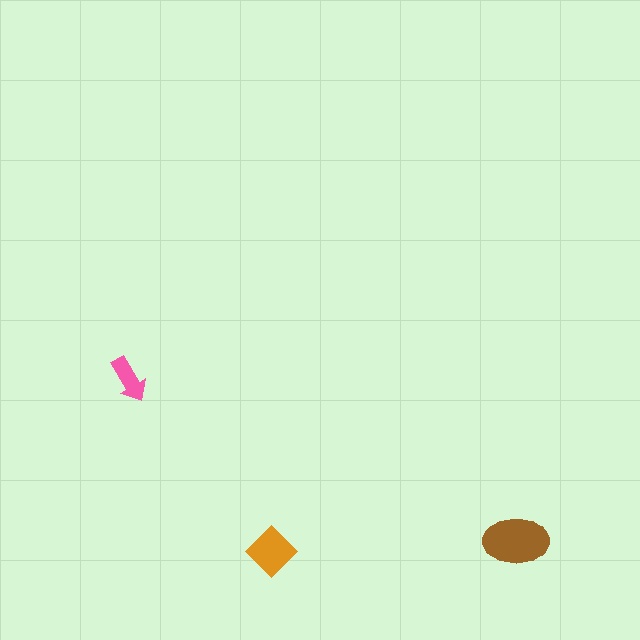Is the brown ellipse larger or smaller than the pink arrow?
Larger.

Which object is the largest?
The brown ellipse.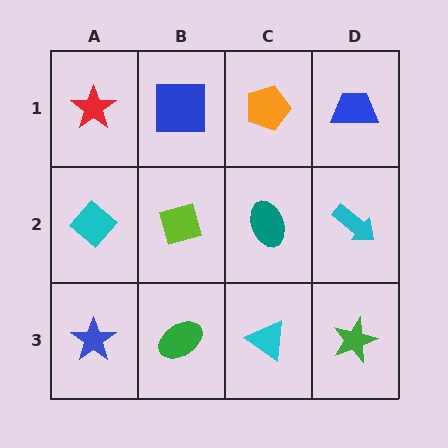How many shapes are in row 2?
4 shapes.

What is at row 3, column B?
A green ellipse.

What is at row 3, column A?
A blue star.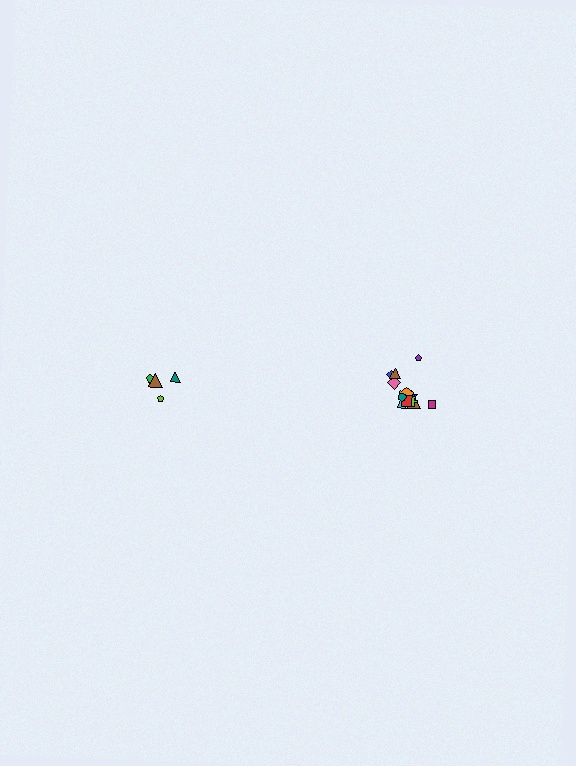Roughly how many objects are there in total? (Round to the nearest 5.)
Roughly 15 objects in total.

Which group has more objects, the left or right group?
The right group.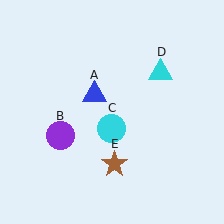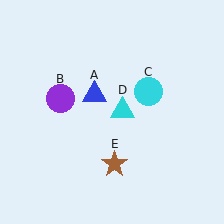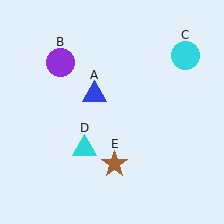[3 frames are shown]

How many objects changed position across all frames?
3 objects changed position: purple circle (object B), cyan circle (object C), cyan triangle (object D).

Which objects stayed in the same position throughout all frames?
Blue triangle (object A) and brown star (object E) remained stationary.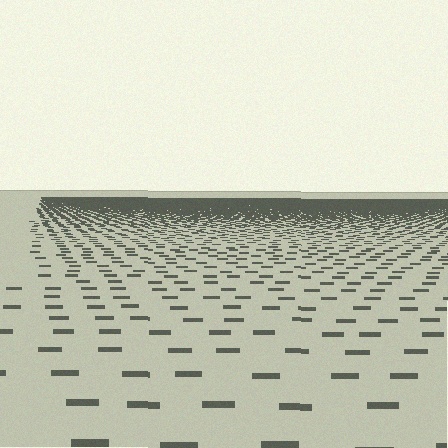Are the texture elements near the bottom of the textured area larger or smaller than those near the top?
Larger. Near the bottom, elements are closer to the viewer and appear at a bigger on-screen size.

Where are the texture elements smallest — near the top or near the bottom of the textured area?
Near the top.